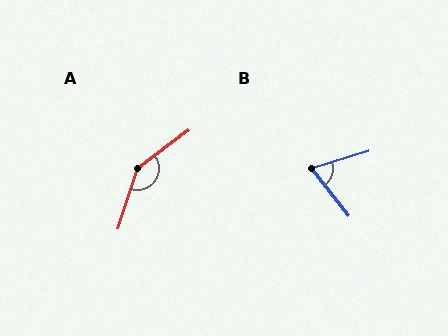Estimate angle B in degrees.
Approximately 69 degrees.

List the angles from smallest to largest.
B (69°), A (144°).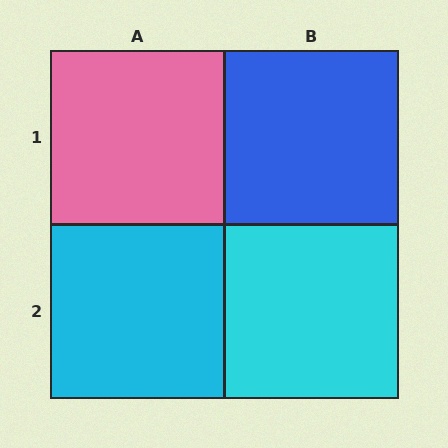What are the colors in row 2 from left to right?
Cyan, cyan.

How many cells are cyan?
2 cells are cyan.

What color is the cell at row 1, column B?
Blue.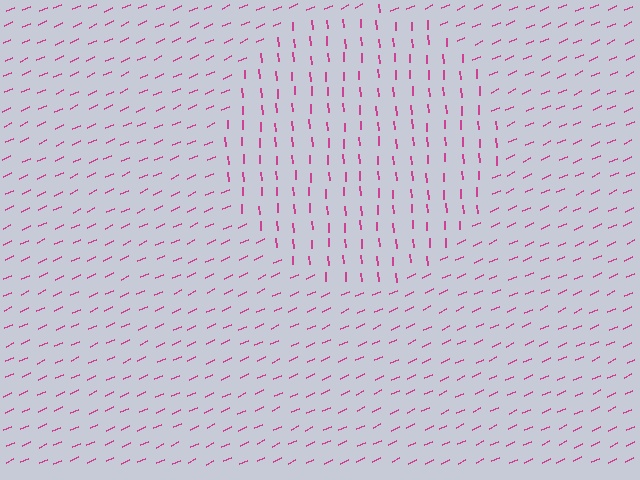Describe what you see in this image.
The image is filled with small magenta line segments. A circle region in the image has lines oriented differently from the surrounding lines, creating a visible texture boundary.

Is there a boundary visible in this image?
Yes, there is a texture boundary formed by a change in line orientation.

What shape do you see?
I see a circle.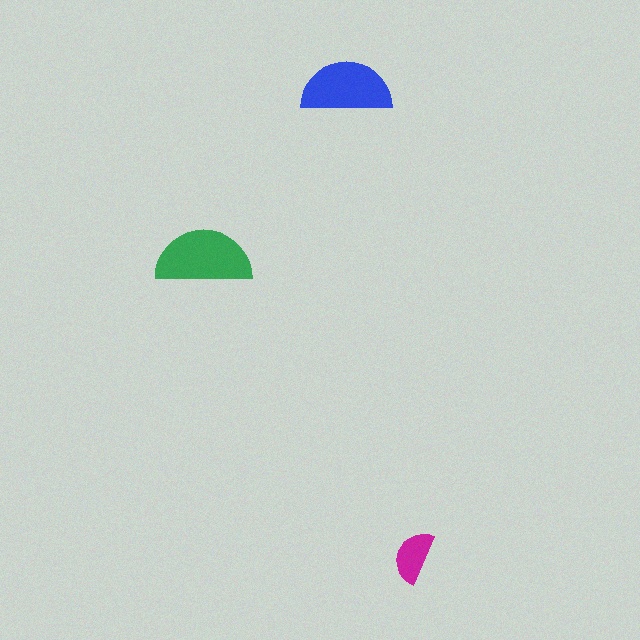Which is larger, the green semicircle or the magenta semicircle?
The green one.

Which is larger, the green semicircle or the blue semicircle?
The green one.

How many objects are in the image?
There are 3 objects in the image.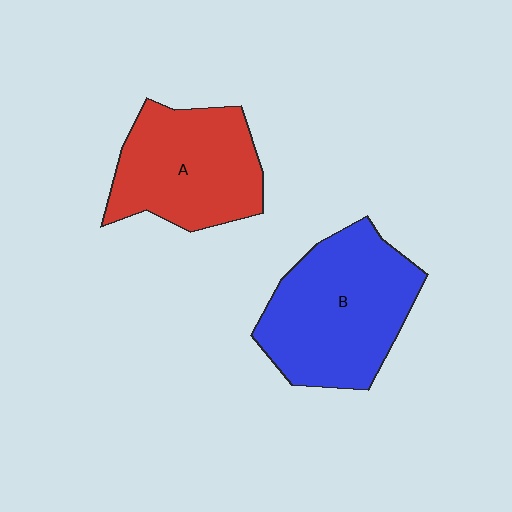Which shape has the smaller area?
Shape A (red).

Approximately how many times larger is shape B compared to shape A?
Approximately 1.2 times.